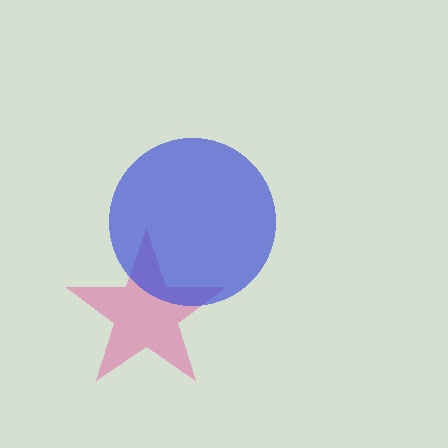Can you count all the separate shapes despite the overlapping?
Yes, there are 2 separate shapes.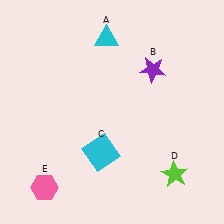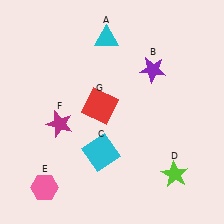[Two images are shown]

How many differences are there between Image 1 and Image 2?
There are 2 differences between the two images.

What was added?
A magenta star (F), a red square (G) were added in Image 2.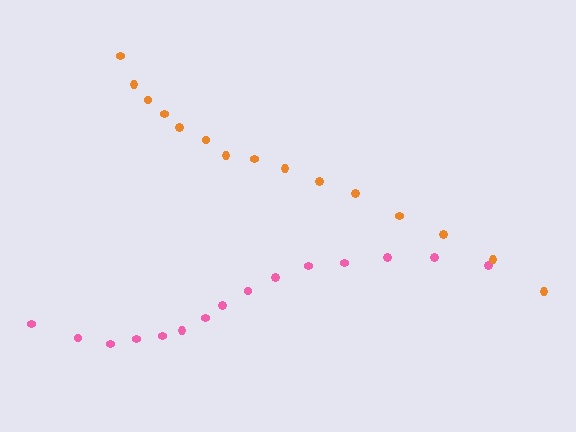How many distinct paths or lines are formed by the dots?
There are 2 distinct paths.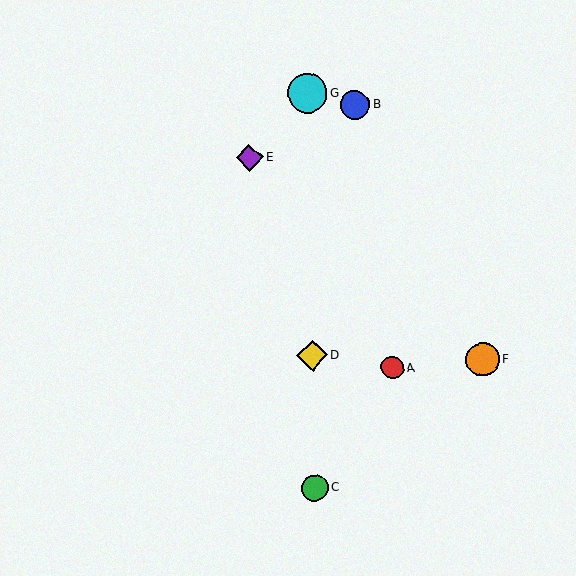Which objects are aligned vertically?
Objects C, D, G are aligned vertically.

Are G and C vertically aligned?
Yes, both are at x≈308.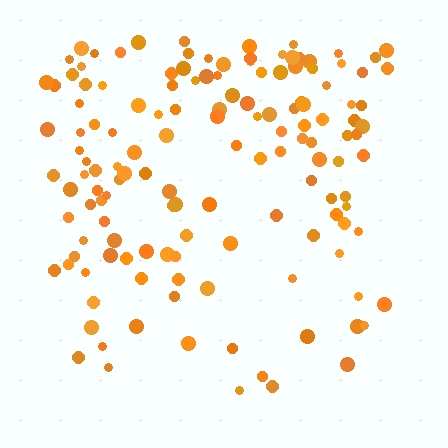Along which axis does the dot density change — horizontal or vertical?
Vertical.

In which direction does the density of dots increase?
From bottom to top, with the top side densest.